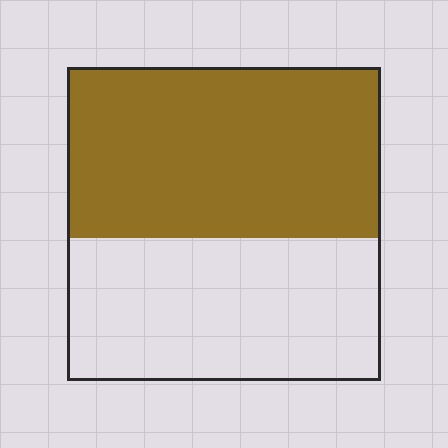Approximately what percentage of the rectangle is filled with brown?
Approximately 55%.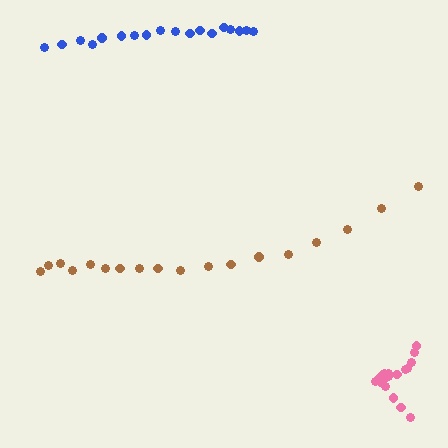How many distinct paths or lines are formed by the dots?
There are 3 distinct paths.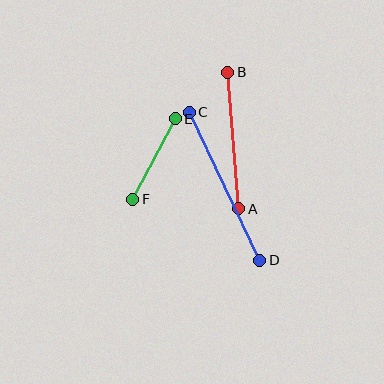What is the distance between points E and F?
The distance is approximately 91 pixels.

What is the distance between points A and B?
The distance is approximately 137 pixels.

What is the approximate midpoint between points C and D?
The midpoint is at approximately (225, 186) pixels.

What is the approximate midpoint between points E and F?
The midpoint is at approximately (154, 159) pixels.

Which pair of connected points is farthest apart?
Points C and D are farthest apart.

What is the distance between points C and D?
The distance is approximately 164 pixels.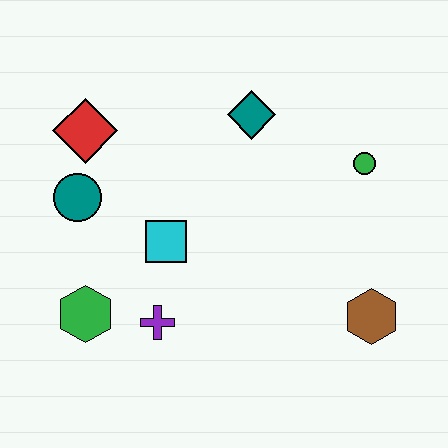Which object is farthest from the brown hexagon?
The red diamond is farthest from the brown hexagon.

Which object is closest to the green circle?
The teal diamond is closest to the green circle.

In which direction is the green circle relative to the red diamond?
The green circle is to the right of the red diamond.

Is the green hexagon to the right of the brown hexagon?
No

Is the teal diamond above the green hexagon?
Yes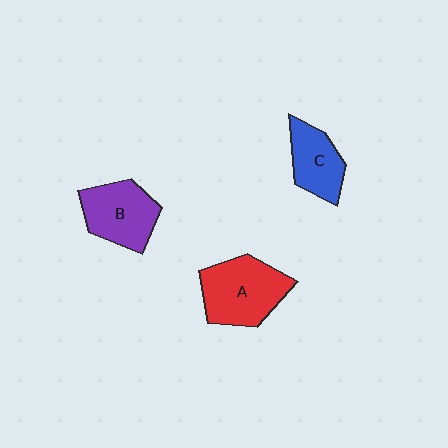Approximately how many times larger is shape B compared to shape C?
Approximately 1.3 times.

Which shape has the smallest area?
Shape C (blue).